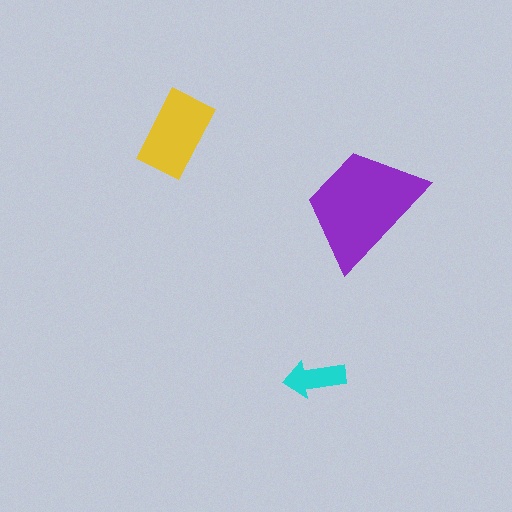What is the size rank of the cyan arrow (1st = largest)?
3rd.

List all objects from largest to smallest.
The purple trapezoid, the yellow rectangle, the cyan arrow.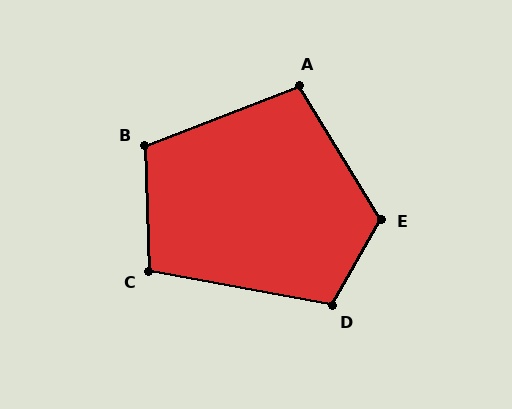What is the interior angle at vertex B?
Approximately 109 degrees (obtuse).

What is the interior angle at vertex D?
Approximately 109 degrees (obtuse).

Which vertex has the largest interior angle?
E, at approximately 119 degrees.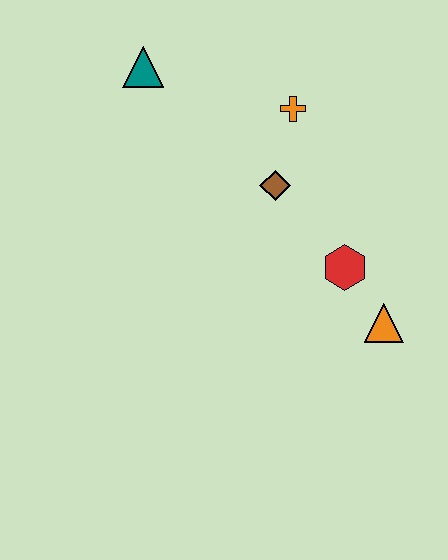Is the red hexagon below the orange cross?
Yes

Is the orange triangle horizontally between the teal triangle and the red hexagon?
No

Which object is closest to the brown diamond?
The orange cross is closest to the brown diamond.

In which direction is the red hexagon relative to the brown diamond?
The red hexagon is below the brown diamond.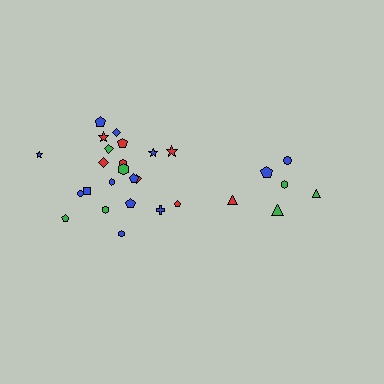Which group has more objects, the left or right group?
The left group.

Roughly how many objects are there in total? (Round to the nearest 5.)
Roughly 30 objects in total.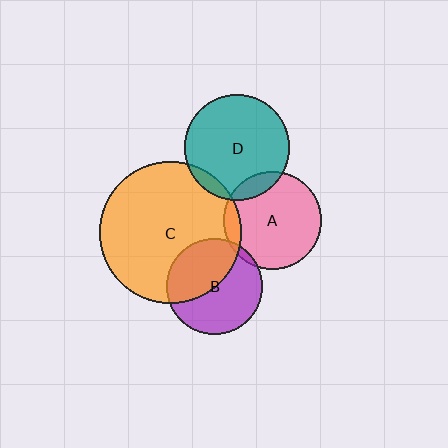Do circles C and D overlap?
Yes.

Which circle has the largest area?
Circle C (orange).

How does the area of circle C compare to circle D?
Approximately 1.8 times.